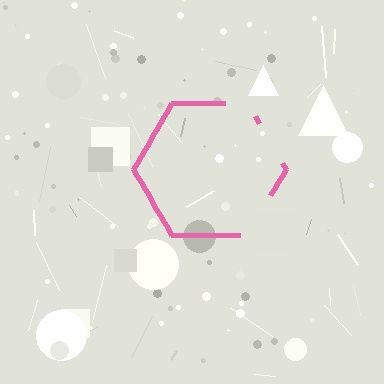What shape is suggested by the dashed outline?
The dashed outline suggests a hexagon.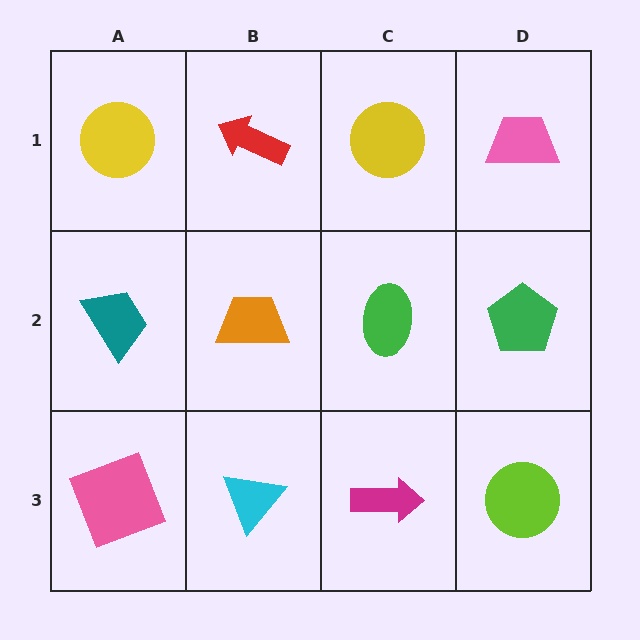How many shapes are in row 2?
4 shapes.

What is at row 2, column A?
A teal trapezoid.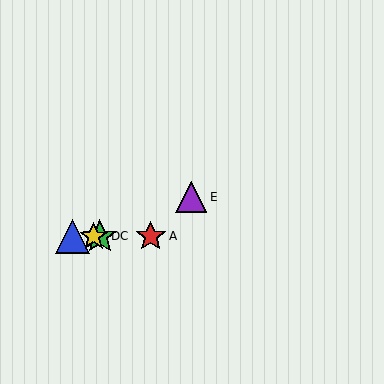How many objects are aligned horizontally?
4 objects (A, B, C, D) are aligned horizontally.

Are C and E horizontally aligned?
No, C is at y≈236 and E is at y≈197.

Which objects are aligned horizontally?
Objects A, B, C, D are aligned horizontally.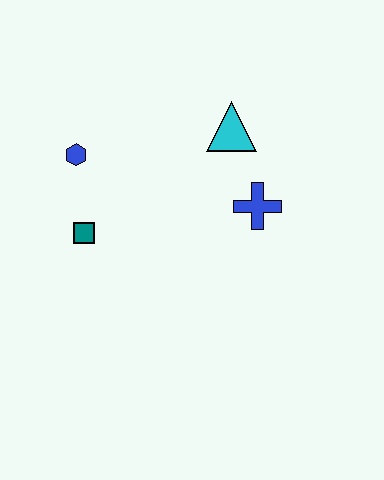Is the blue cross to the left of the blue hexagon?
No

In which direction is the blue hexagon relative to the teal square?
The blue hexagon is above the teal square.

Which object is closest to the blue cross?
The cyan triangle is closest to the blue cross.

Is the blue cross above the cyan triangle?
No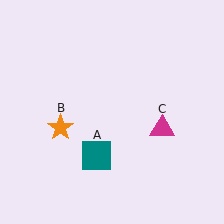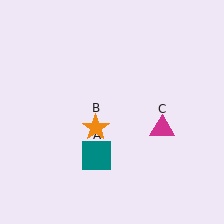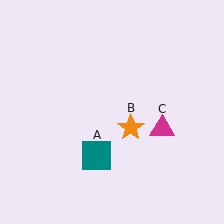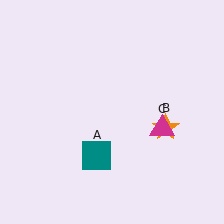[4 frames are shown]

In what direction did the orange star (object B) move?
The orange star (object B) moved right.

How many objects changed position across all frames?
1 object changed position: orange star (object B).